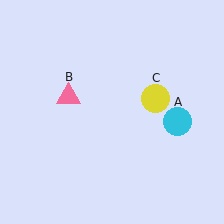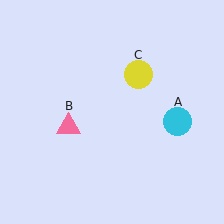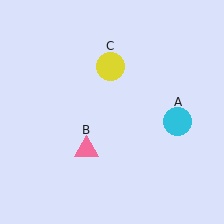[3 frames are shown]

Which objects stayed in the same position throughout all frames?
Cyan circle (object A) remained stationary.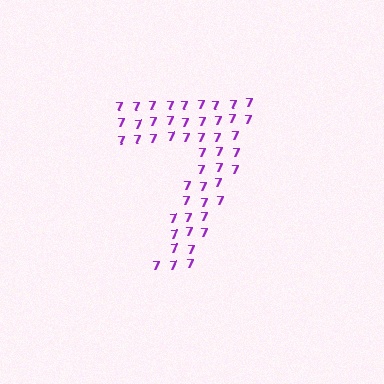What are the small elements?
The small elements are digit 7's.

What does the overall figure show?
The overall figure shows the digit 7.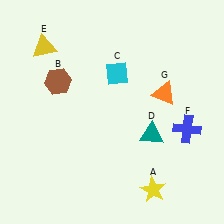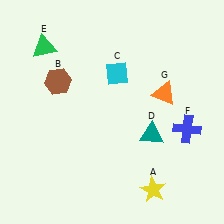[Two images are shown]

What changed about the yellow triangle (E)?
In Image 1, E is yellow. In Image 2, it changed to green.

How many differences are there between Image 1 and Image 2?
There is 1 difference between the two images.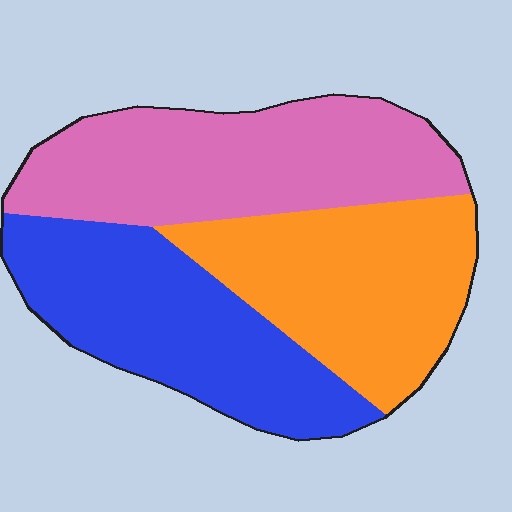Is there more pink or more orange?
Pink.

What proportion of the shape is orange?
Orange takes up about one third (1/3) of the shape.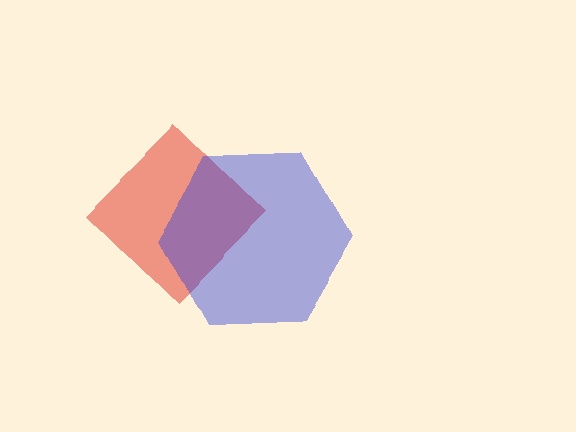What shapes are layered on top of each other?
The layered shapes are: a red diamond, a blue hexagon.